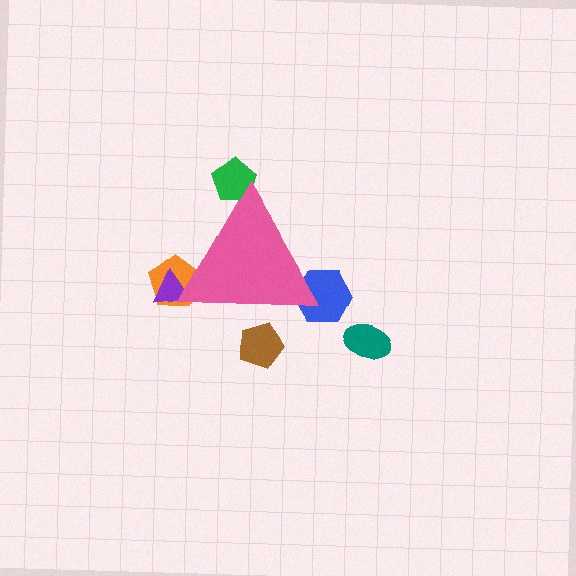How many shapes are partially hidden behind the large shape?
5 shapes are partially hidden.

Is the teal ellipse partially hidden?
No, the teal ellipse is fully visible.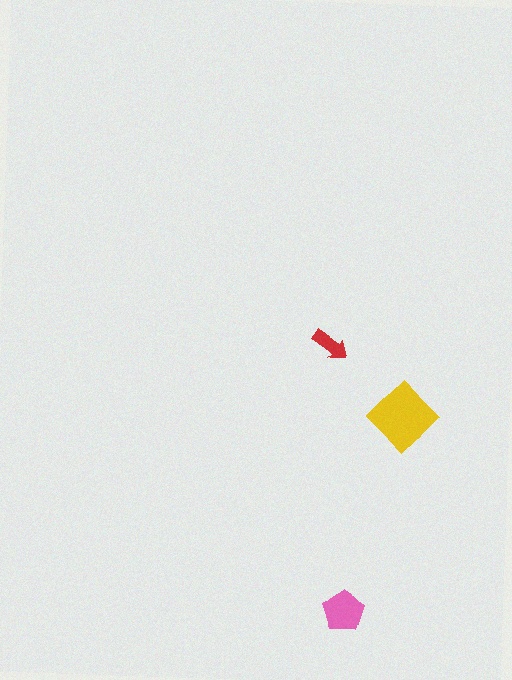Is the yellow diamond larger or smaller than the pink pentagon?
Larger.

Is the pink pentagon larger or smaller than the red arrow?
Larger.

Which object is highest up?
The red arrow is topmost.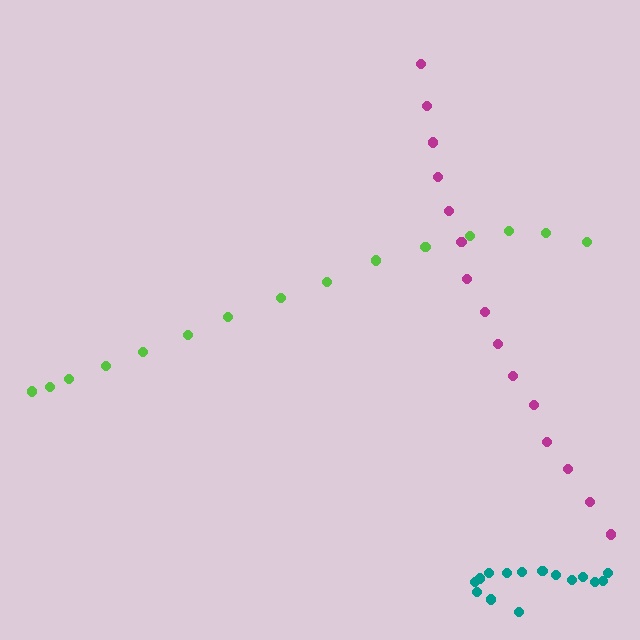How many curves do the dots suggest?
There are 3 distinct paths.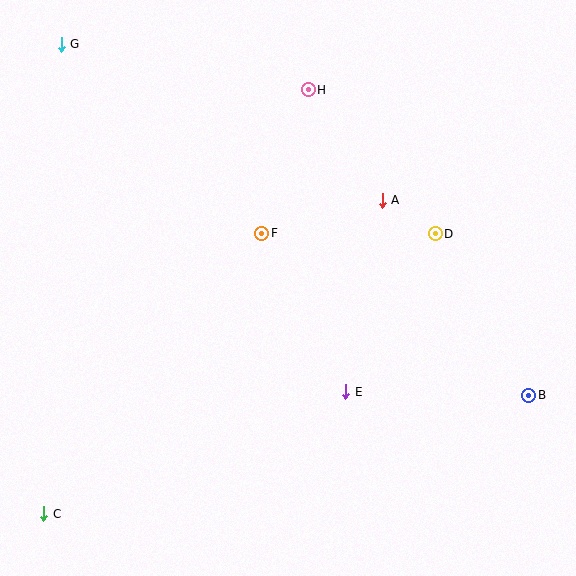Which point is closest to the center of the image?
Point F at (262, 233) is closest to the center.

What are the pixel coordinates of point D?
Point D is at (435, 234).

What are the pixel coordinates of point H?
Point H is at (308, 90).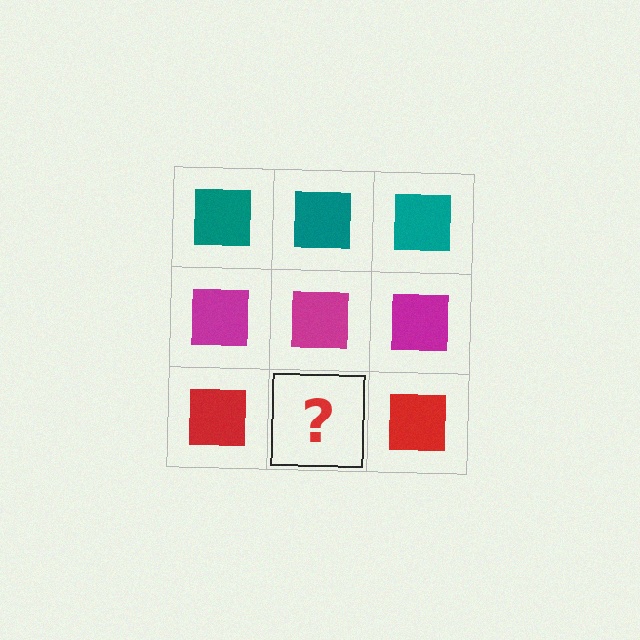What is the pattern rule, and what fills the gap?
The rule is that each row has a consistent color. The gap should be filled with a red square.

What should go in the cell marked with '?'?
The missing cell should contain a red square.